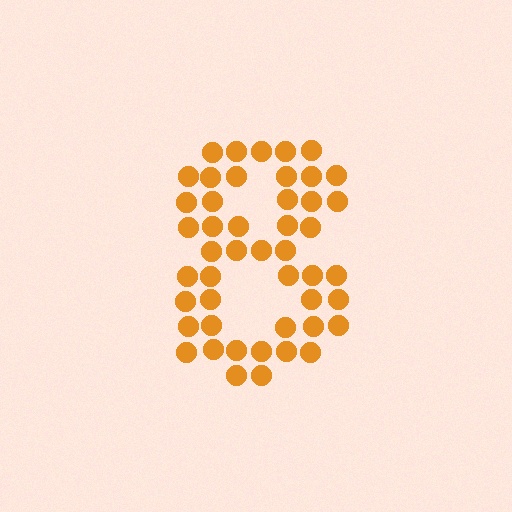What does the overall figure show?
The overall figure shows the digit 8.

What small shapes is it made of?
It is made of small circles.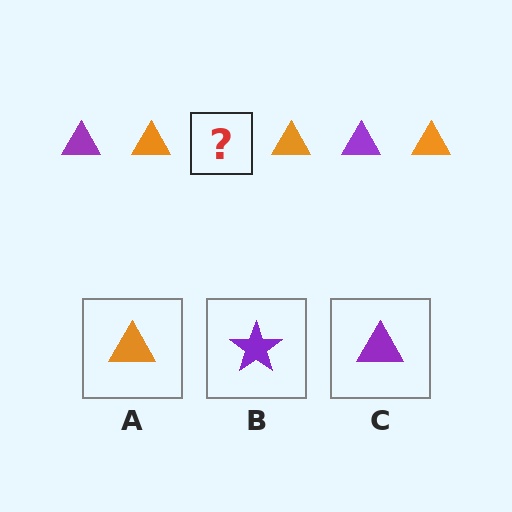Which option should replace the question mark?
Option C.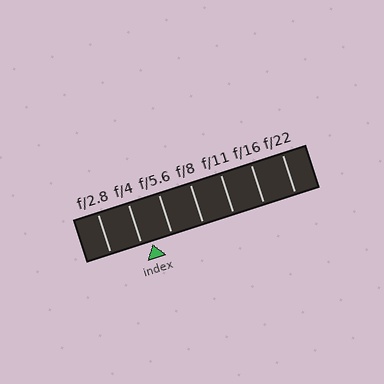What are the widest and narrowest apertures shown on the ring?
The widest aperture shown is f/2.8 and the narrowest is f/22.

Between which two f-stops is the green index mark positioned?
The index mark is between f/4 and f/5.6.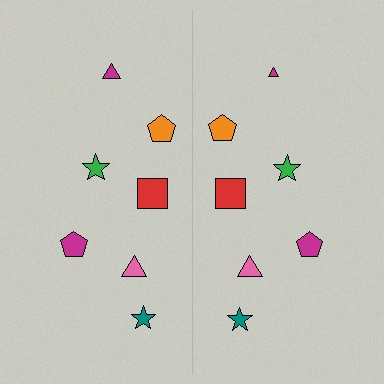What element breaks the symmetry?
The magenta triangle on the right side has a different size than its mirror counterpart.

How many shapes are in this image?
There are 14 shapes in this image.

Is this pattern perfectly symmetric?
No, the pattern is not perfectly symmetric. The magenta triangle on the right side has a different size than its mirror counterpart.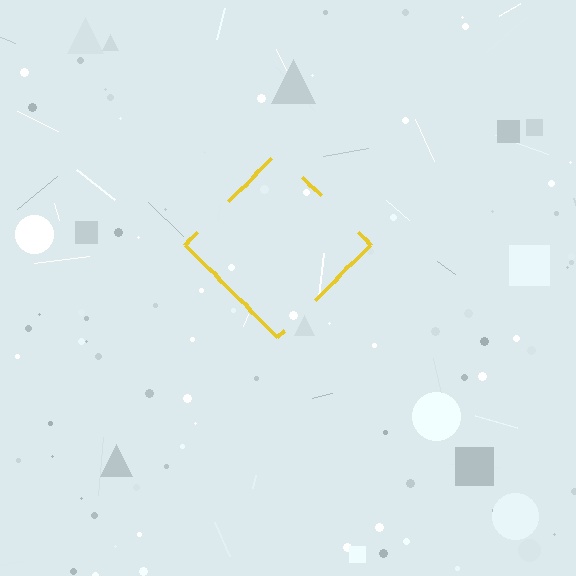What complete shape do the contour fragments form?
The contour fragments form a diamond.